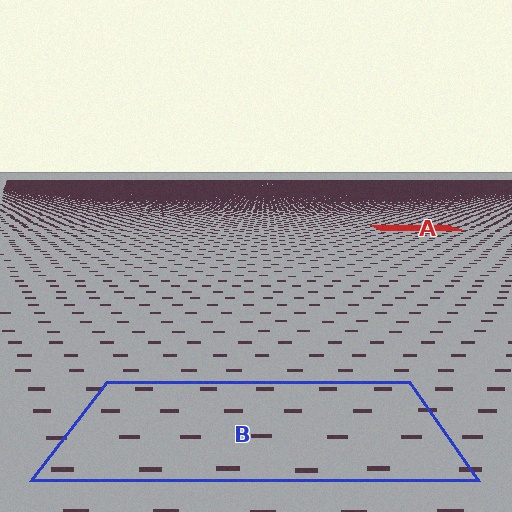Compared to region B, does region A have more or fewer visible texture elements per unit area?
Region A has more texture elements per unit area — they are packed more densely because it is farther away.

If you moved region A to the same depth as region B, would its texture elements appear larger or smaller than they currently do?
They would appear larger. At a closer depth, the same texture elements are projected at a bigger on-screen size.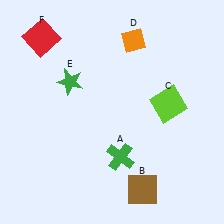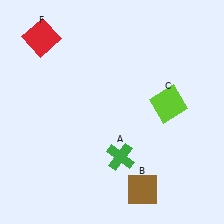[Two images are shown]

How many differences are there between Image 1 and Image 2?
There are 2 differences between the two images.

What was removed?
The orange diamond (D), the green star (E) were removed in Image 2.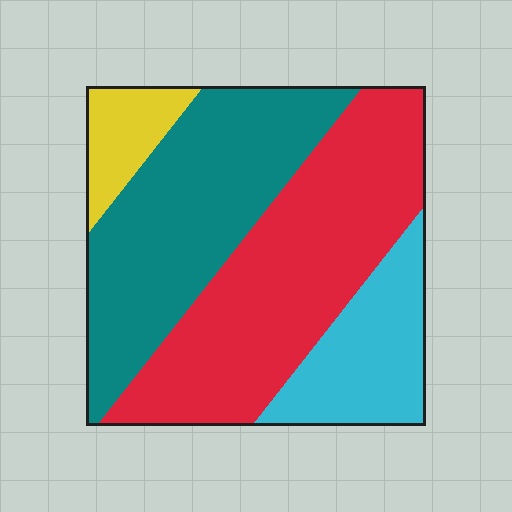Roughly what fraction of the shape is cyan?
Cyan covers around 15% of the shape.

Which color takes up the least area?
Yellow, at roughly 10%.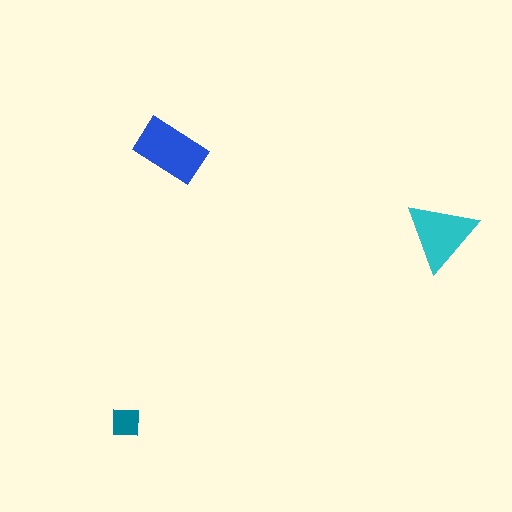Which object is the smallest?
The teal square.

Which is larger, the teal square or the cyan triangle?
The cyan triangle.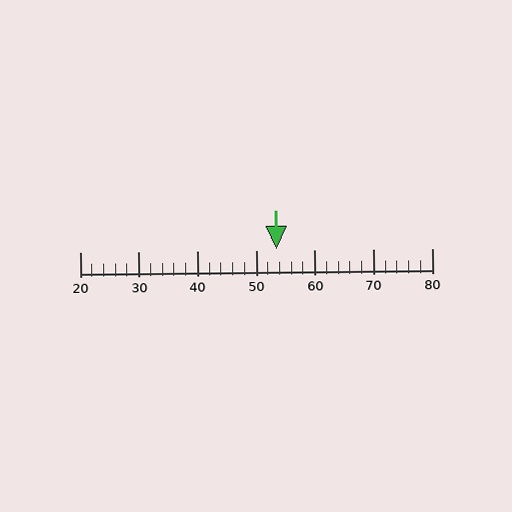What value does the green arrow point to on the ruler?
The green arrow points to approximately 54.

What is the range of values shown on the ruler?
The ruler shows values from 20 to 80.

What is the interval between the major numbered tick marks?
The major tick marks are spaced 10 units apart.